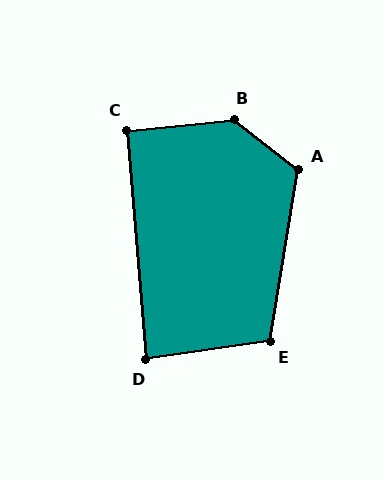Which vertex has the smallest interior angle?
D, at approximately 86 degrees.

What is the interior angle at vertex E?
Approximately 108 degrees (obtuse).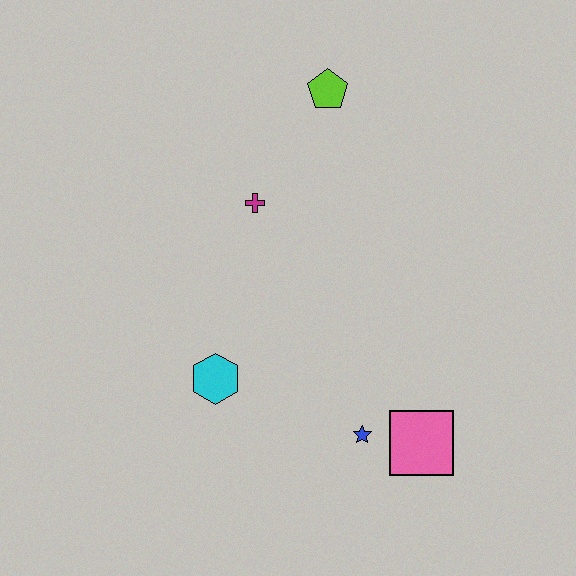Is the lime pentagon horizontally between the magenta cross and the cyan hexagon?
No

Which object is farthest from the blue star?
The lime pentagon is farthest from the blue star.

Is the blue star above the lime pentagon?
No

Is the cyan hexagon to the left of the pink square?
Yes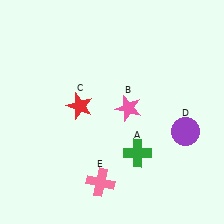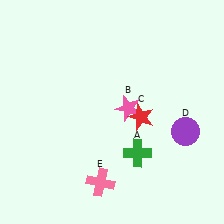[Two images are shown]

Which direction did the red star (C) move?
The red star (C) moved right.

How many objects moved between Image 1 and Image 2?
1 object moved between the two images.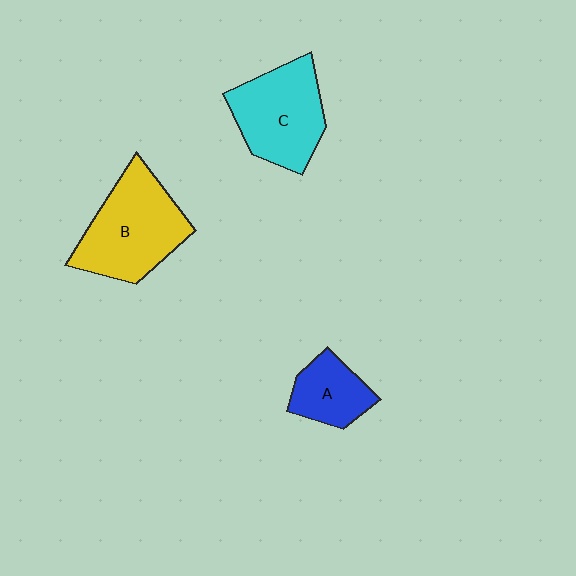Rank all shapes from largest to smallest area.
From largest to smallest: B (yellow), C (cyan), A (blue).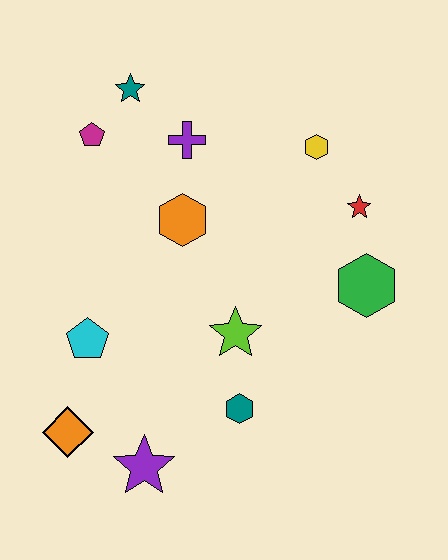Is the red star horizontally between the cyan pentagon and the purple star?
No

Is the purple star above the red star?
No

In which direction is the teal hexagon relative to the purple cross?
The teal hexagon is below the purple cross.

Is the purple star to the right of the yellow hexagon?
No